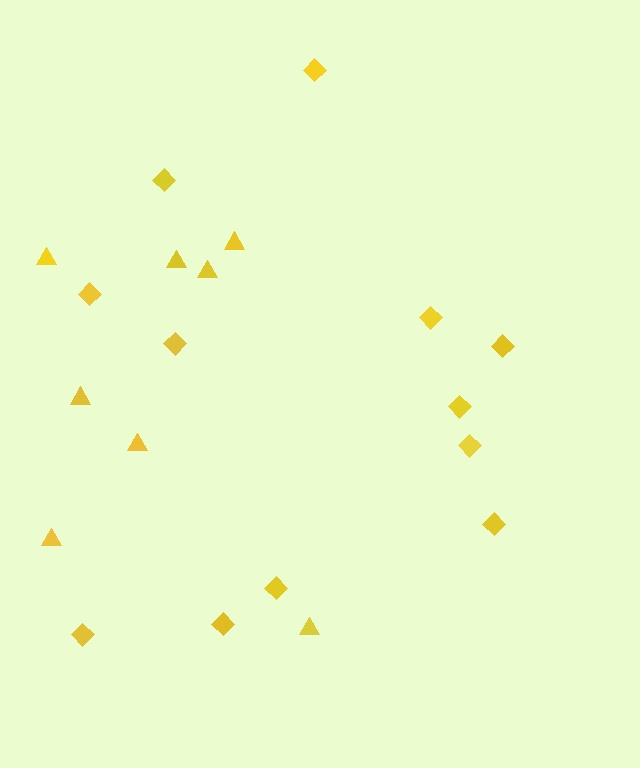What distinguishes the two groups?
There are 2 groups: one group of triangles (8) and one group of diamonds (12).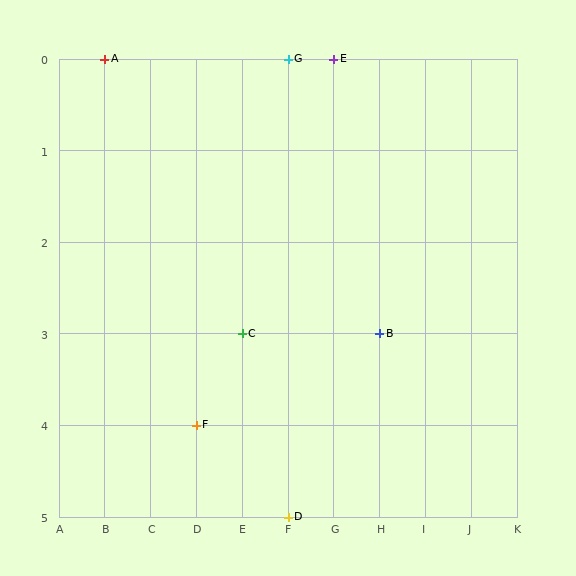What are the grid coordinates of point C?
Point C is at grid coordinates (E, 3).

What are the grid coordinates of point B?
Point B is at grid coordinates (H, 3).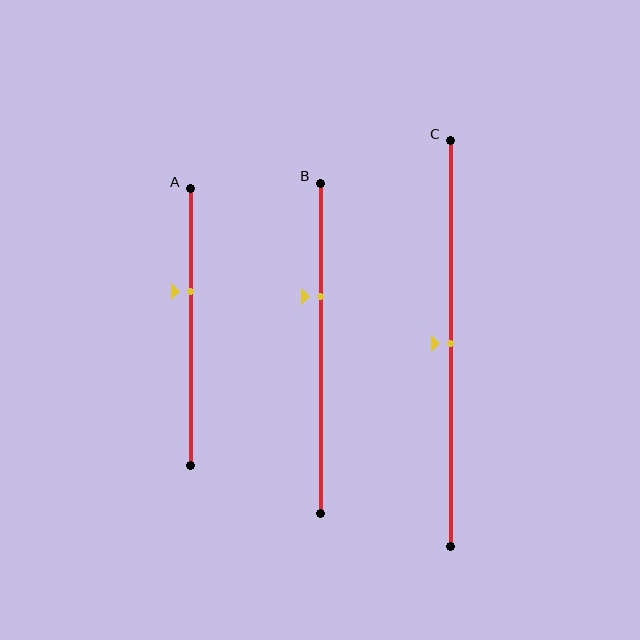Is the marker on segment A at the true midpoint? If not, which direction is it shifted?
No, the marker on segment A is shifted upward by about 13% of the segment length.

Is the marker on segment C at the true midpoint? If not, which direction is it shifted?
Yes, the marker on segment C is at the true midpoint.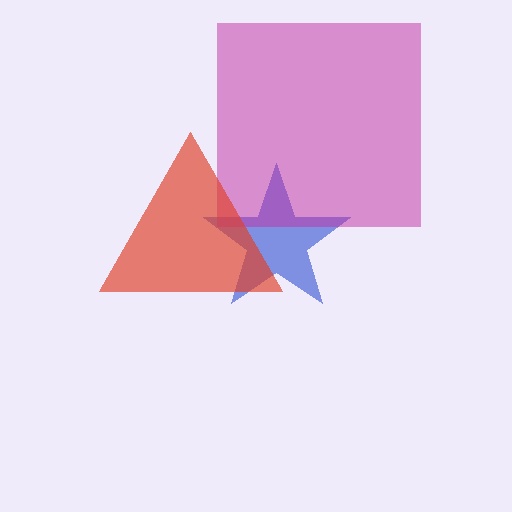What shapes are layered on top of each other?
The layered shapes are: a blue star, a magenta square, a red triangle.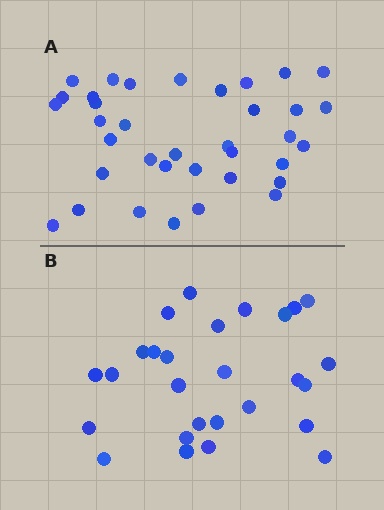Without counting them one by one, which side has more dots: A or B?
Region A (the top region) has more dots.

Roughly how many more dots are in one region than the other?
Region A has roughly 8 or so more dots than region B.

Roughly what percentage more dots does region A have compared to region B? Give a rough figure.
About 35% more.